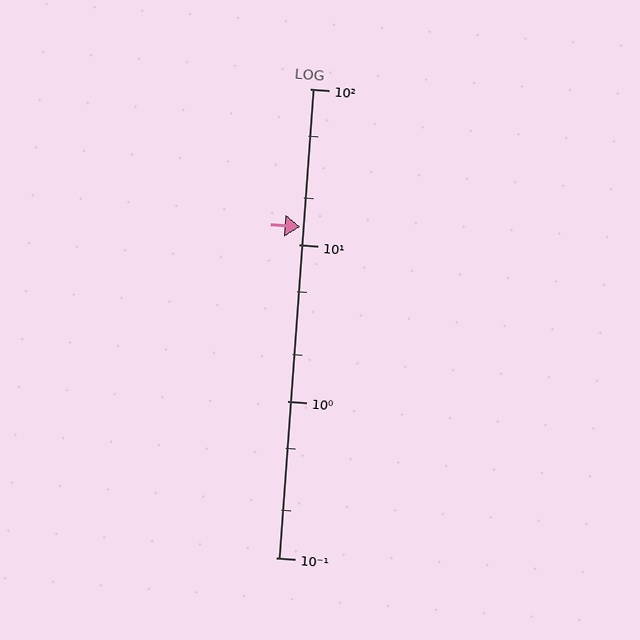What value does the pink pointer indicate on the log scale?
The pointer indicates approximately 13.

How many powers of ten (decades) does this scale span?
The scale spans 3 decades, from 0.1 to 100.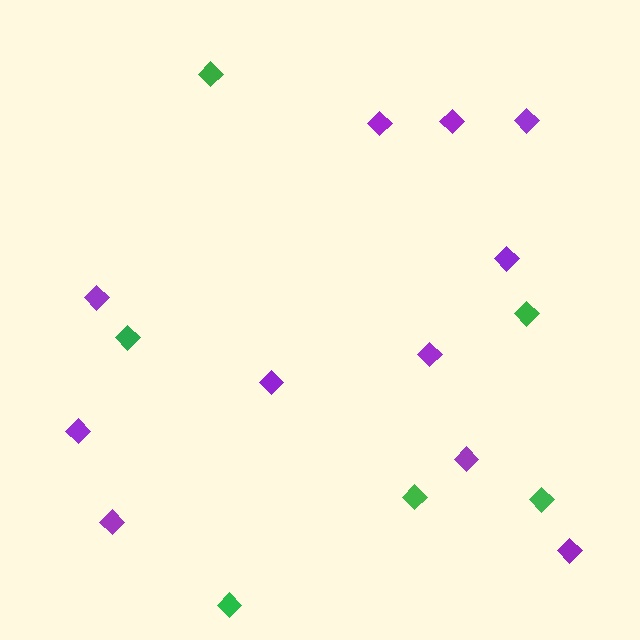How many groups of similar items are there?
There are 2 groups: one group of purple diamonds (11) and one group of green diamonds (6).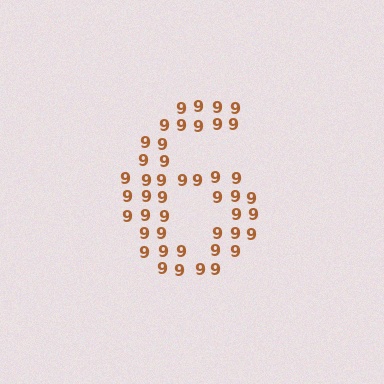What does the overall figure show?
The overall figure shows the digit 6.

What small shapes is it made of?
It is made of small digit 9's.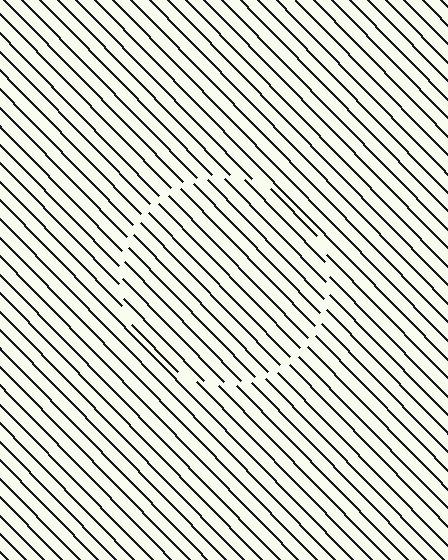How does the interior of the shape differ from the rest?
The interior of the shape contains the same grating, shifted by half a period — the contour is defined by the phase discontinuity where line-ends from the inner and outer gratings abut.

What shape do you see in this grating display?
An illusory circle. The interior of the shape contains the same grating, shifted by half a period — the contour is defined by the phase discontinuity where line-ends from the inner and outer gratings abut.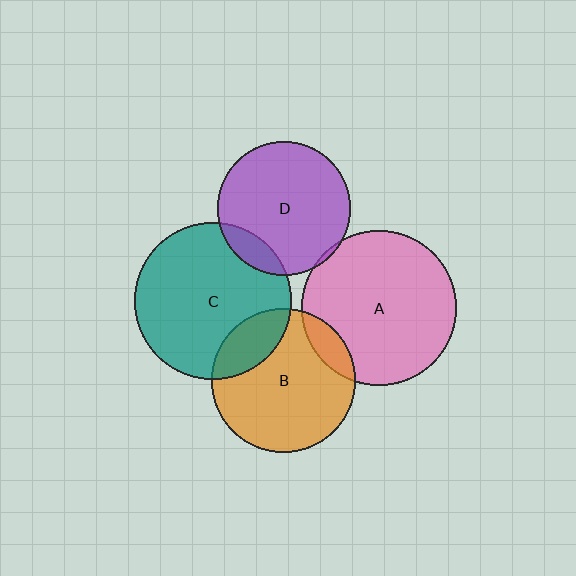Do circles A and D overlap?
Yes.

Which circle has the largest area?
Circle C (teal).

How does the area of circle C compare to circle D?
Approximately 1.4 times.